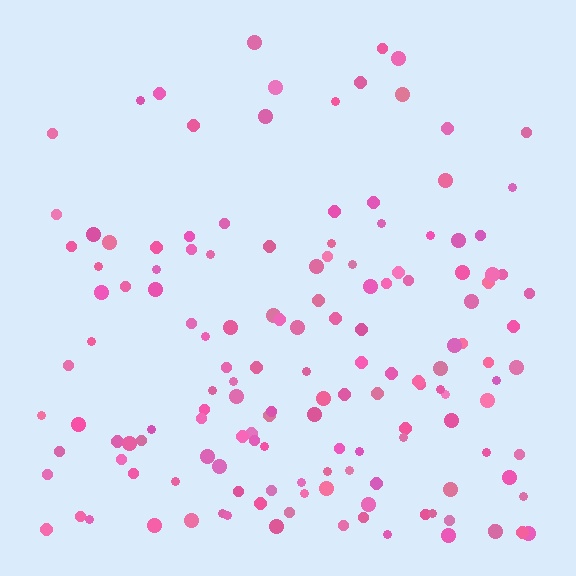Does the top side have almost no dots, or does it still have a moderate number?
Still a moderate number, just noticeably fewer than the bottom.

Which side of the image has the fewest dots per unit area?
The top.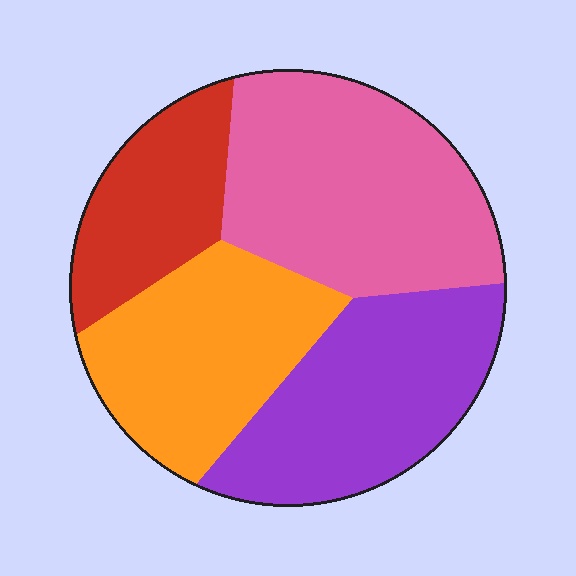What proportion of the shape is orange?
Orange takes up about one quarter (1/4) of the shape.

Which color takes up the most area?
Pink, at roughly 30%.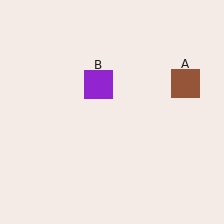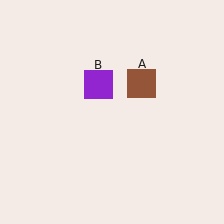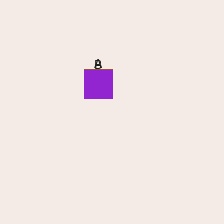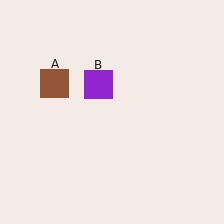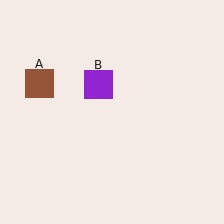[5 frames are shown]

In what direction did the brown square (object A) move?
The brown square (object A) moved left.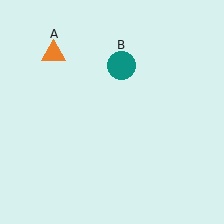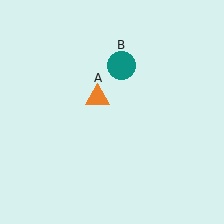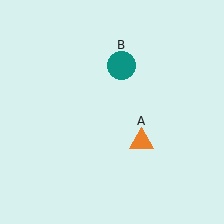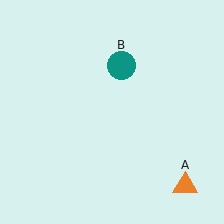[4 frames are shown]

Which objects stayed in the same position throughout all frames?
Teal circle (object B) remained stationary.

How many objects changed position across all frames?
1 object changed position: orange triangle (object A).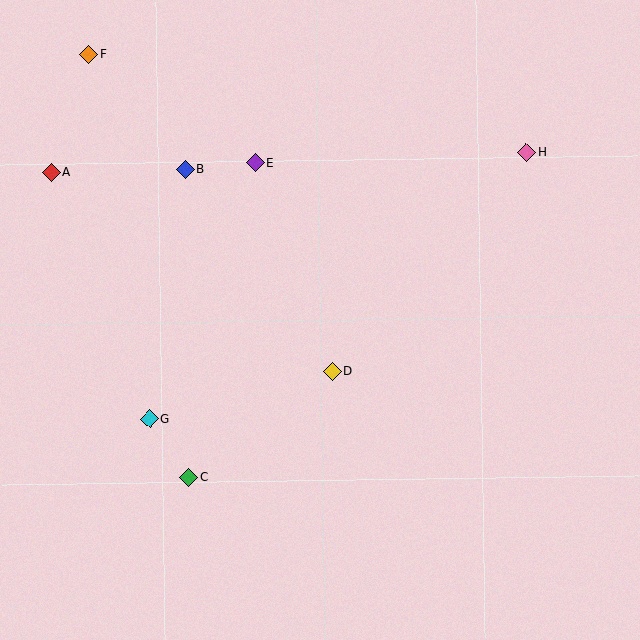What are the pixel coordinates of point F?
Point F is at (89, 55).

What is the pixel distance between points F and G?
The distance between F and G is 369 pixels.